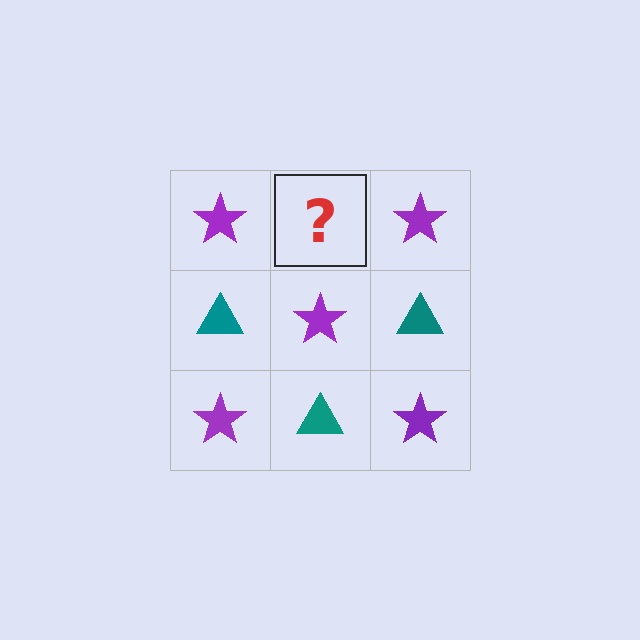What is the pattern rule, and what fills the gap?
The rule is that it alternates purple star and teal triangle in a checkerboard pattern. The gap should be filled with a teal triangle.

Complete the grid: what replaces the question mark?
The question mark should be replaced with a teal triangle.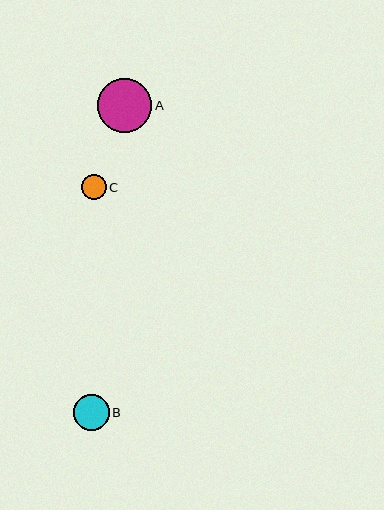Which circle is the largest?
Circle A is the largest with a size of approximately 54 pixels.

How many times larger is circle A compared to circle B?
Circle A is approximately 1.5 times the size of circle B.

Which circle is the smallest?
Circle C is the smallest with a size of approximately 25 pixels.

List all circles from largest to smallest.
From largest to smallest: A, B, C.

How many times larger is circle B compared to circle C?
Circle B is approximately 1.4 times the size of circle C.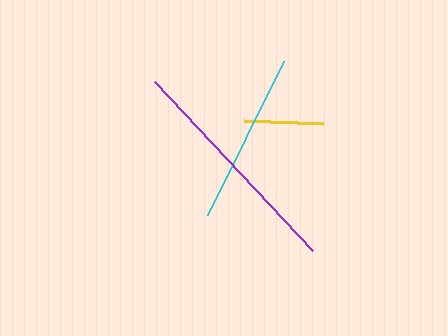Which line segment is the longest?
The purple line is the longest at approximately 231 pixels.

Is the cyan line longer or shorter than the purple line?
The purple line is longer than the cyan line.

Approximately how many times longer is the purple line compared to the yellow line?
The purple line is approximately 3.0 times the length of the yellow line.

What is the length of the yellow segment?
The yellow segment is approximately 78 pixels long.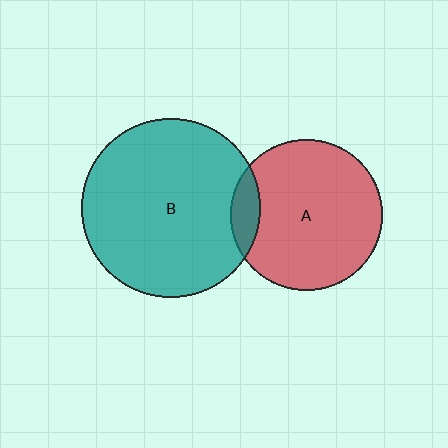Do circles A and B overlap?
Yes.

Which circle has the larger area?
Circle B (teal).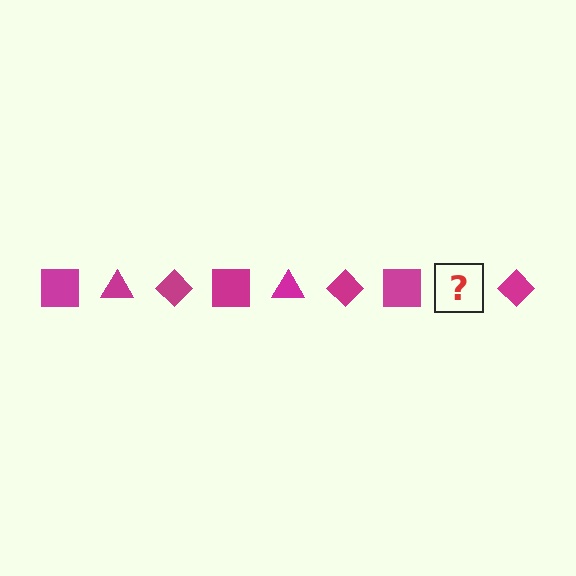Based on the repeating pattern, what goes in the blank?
The blank should be a magenta triangle.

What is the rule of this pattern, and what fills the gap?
The rule is that the pattern cycles through square, triangle, diamond shapes in magenta. The gap should be filled with a magenta triangle.